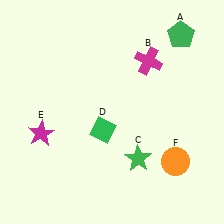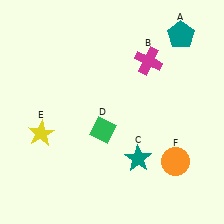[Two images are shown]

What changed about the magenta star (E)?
In Image 1, E is magenta. In Image 2, it changed to yellow.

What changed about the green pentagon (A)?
In Image 1, A is green. In Image 2, it changed to teal.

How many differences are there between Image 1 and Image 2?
There are 3 differences between the two images.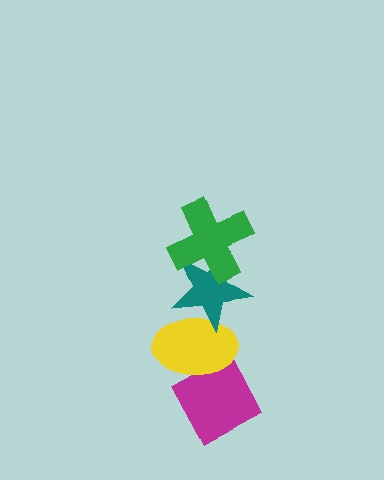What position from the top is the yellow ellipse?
The yellow ellipse is 3rd from the top.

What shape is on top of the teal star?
The green cross is on top of the teal star.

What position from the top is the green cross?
The green cross is 1st from the top.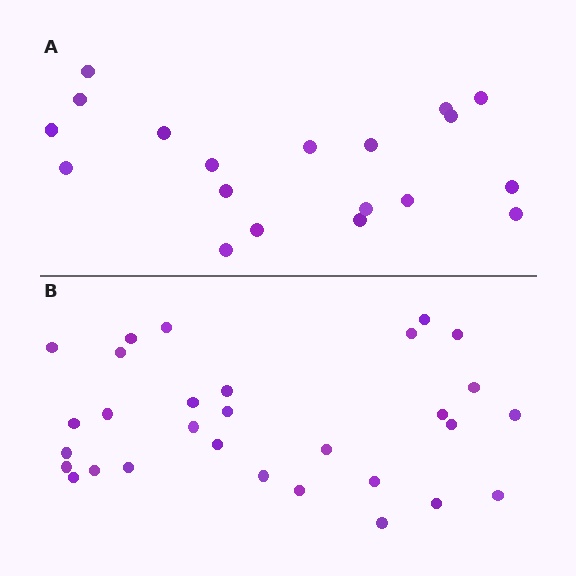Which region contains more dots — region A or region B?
Region B (the bottom region) has more dots.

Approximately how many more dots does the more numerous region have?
Region B has roughly 12 or so more dots than region A.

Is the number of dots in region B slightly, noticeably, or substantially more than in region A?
Region B has substantially more. The ratio is roughly 1.6 to 1.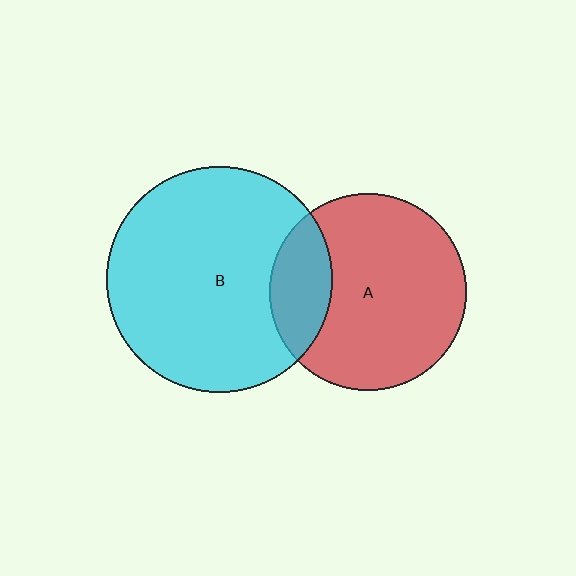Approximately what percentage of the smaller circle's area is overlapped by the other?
Approximately 20%.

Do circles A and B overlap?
Yes.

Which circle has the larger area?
Circle B (cyan).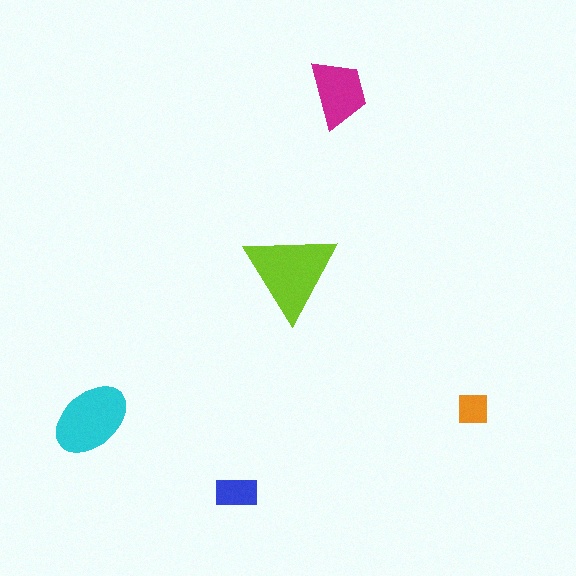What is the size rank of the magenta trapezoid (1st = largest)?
3rd.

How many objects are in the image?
There are 5 objects in the image.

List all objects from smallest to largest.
The orange square, the blue rectangle, the magenta trapezoid, the cyan ellipse, the lime triangle.